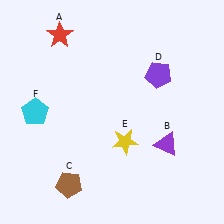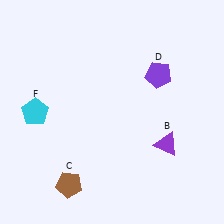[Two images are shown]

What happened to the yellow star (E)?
The yellow star (E) was removed in Image 2. It was in the bottom-right area of Image 1.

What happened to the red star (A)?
The red star (A) was removed in Image 2. It was in the top-left area of Image 1.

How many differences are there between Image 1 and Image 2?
There are 2 differences between the two images.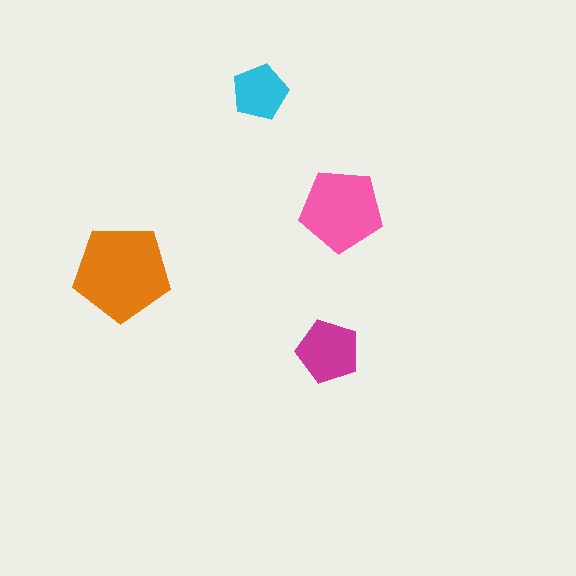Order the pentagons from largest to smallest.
the orange one, the pink one, the magenta one, the cyan one.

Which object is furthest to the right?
The pink pentagon is rightmost.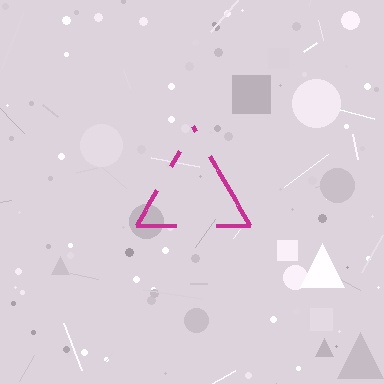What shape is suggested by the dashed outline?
The dashed outline suggests a triangle.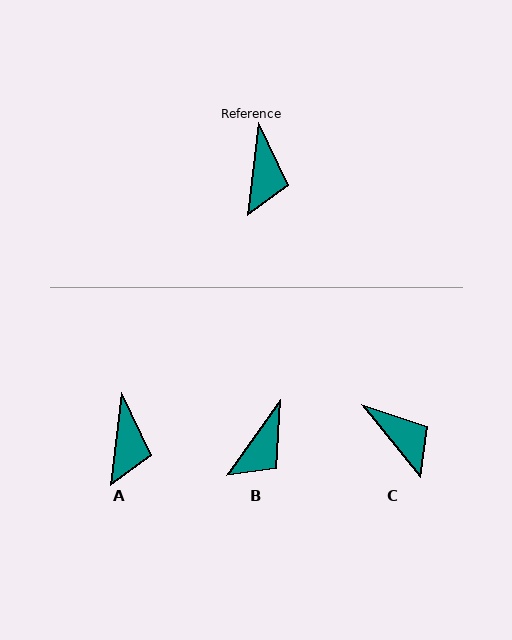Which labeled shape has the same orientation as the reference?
A.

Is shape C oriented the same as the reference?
No, it is off by about 46 degrees.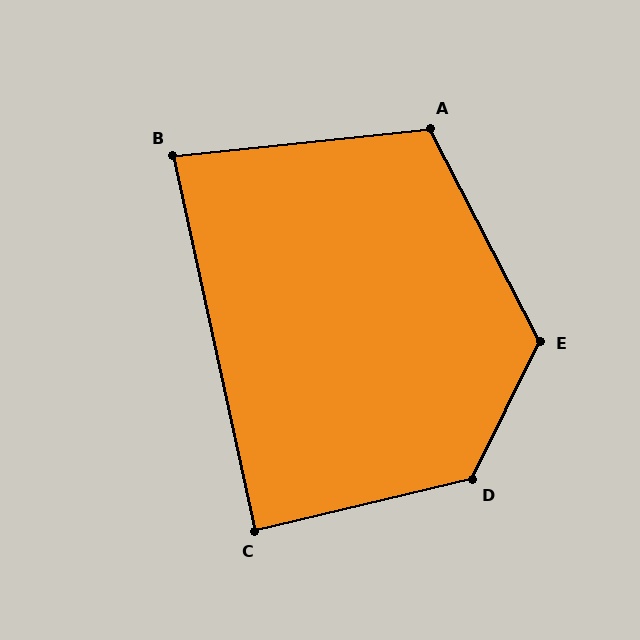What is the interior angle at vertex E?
Approximately 127 degrees (obtuse).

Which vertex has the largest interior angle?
D, at approximately 129 degrees.